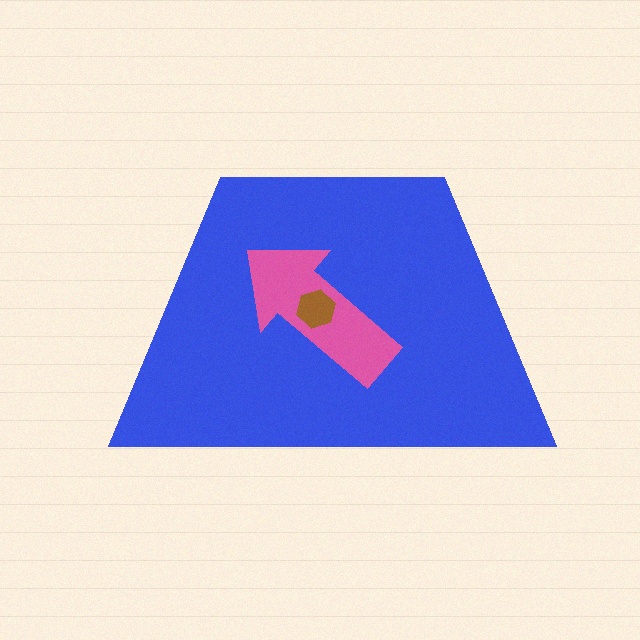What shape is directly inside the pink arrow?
The brown hexagon.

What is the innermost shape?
The brown hexagon.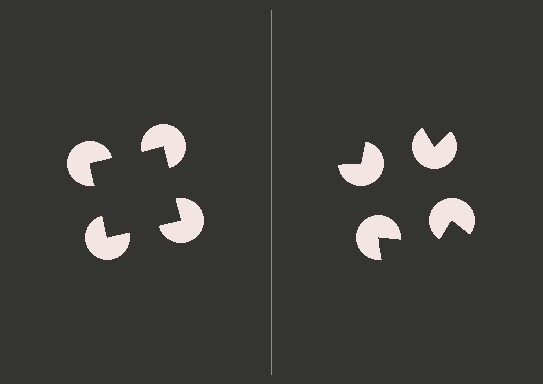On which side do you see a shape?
An illusory square appears on the left side. On the right side the wedge cuts are rotated, so no coherent shape forms.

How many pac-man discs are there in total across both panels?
8 — 4 on each side.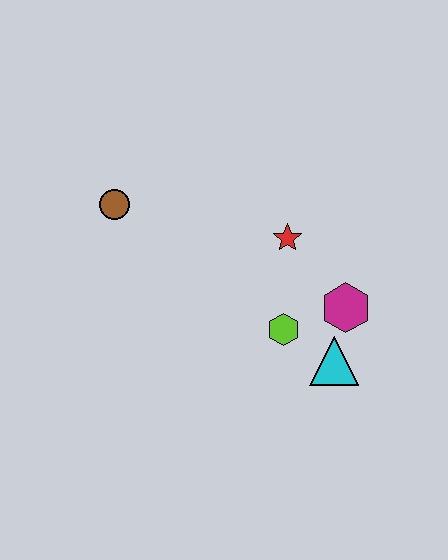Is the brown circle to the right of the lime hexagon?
No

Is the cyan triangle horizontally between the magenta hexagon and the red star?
Yes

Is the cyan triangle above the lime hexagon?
No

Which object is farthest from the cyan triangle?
The brown circle is farthest from the cyan triangle.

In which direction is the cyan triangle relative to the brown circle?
The cyan triangle is to the right of the brown circle.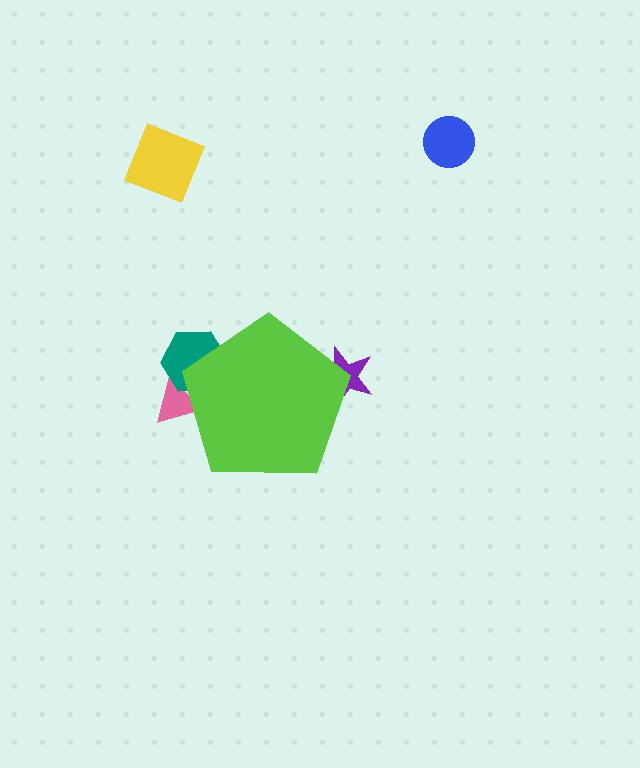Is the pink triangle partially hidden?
Yes, the pink triangle is partially hidden behind the lime pentagon.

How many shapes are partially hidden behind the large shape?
3 shapes are partially hidden.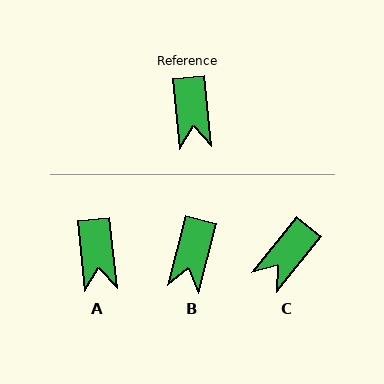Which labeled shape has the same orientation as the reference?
A.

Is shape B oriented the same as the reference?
No, it is off by about 21 degrees.